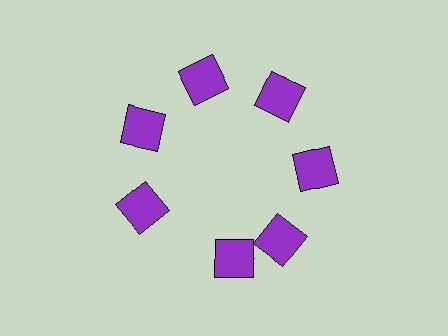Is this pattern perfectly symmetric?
No. The 7 purple squares are arranged in a ring, but one element near the 6 o'clock position is rotated out of alignment along the ring, breaking the 7-fold rotational symmetry.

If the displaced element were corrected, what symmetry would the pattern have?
It would have 7-fold rotational symmetry — the pattern would map onto itself every 51 degrees.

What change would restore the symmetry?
The symmetry would be restored by rotating it back into even spacing with its neighbors so that all 7 squares sit at equal angles and equal distance from the center.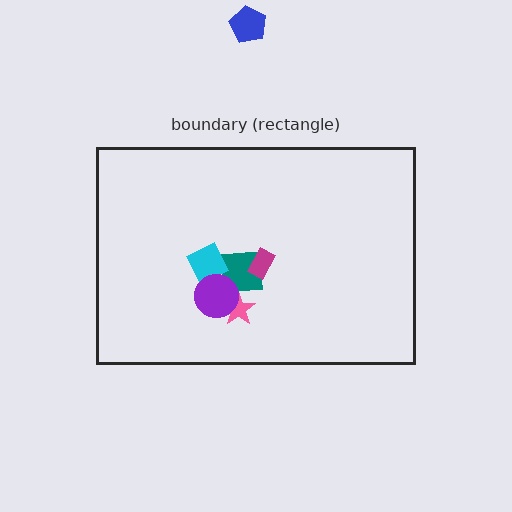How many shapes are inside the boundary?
5 inside, 1 outside.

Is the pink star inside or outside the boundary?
Inside.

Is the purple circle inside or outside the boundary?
Inside.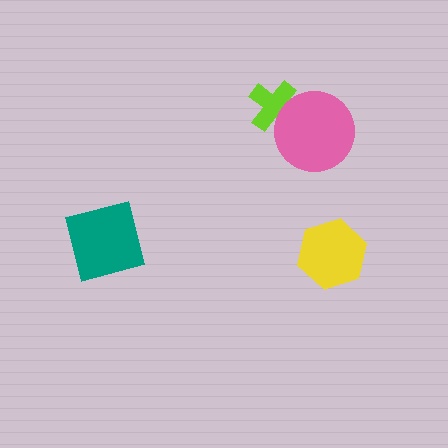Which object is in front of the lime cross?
The pink circle is in front of the lime cross.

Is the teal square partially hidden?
No, no other shape covers it.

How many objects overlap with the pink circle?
1 object overlaps with the pink circle.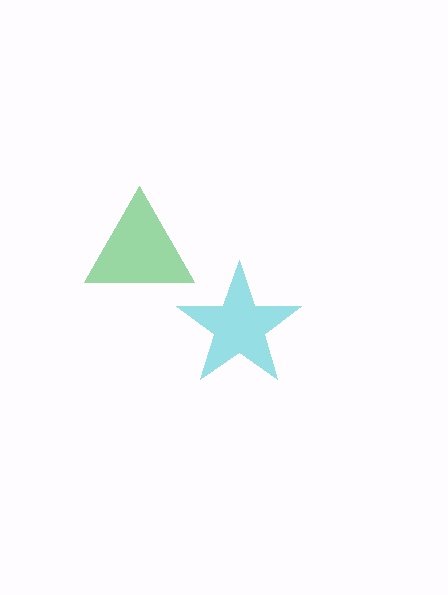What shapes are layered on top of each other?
The layered shapes are: a cyan star, a green triangle.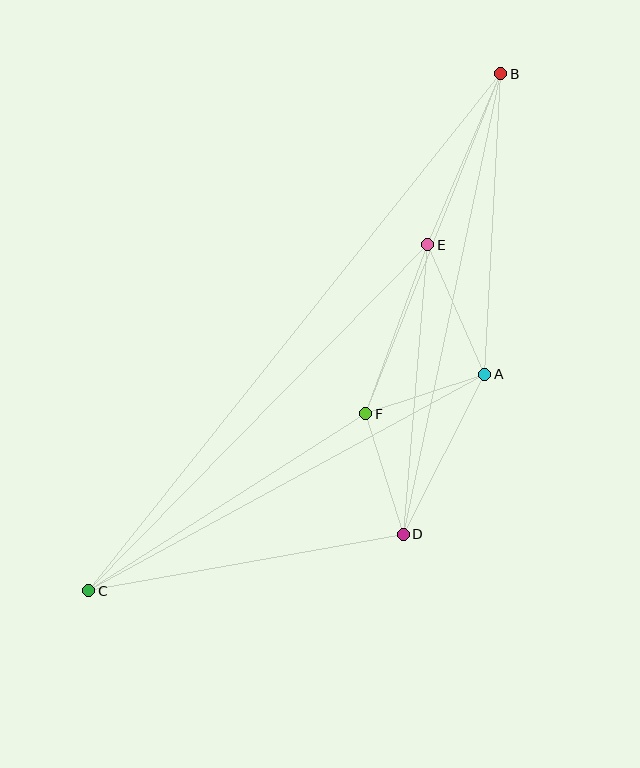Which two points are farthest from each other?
Points B and C are farthest from each other.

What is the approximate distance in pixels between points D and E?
The distance between D and E is approximately 291 pixels.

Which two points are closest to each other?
Points A and F are closest to each other.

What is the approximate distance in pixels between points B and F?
The distance between B and F is approximately 366 pixels.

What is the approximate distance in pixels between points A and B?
The distance between A and B is approximately 301 pixels.